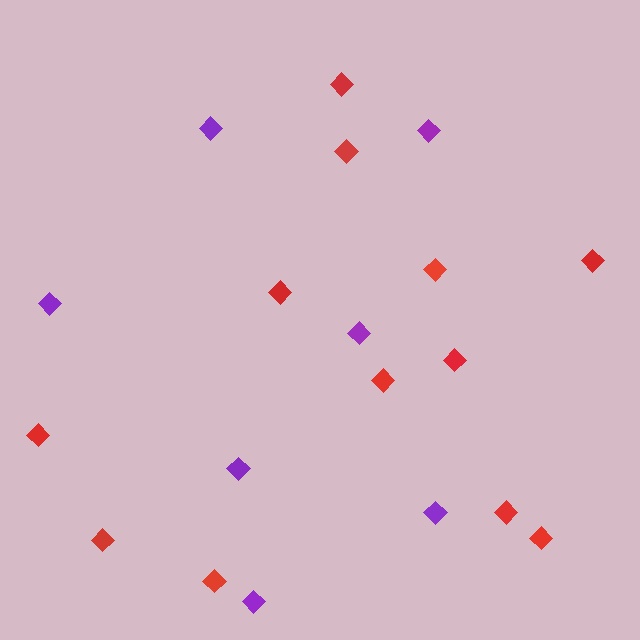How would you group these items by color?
There are 2 groups: one group of purple diamonds (7) and one group of red diamonds (12).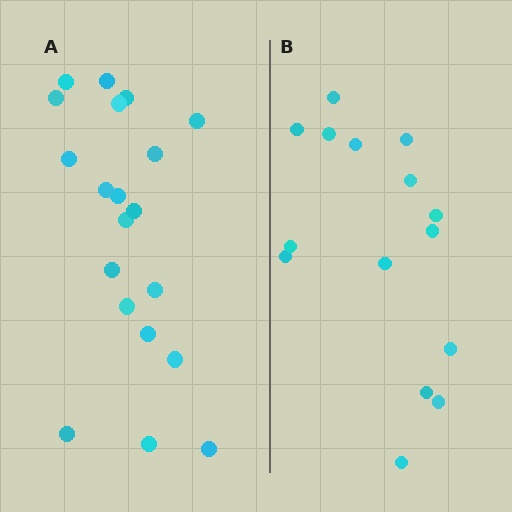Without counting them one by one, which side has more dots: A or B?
Region A (the left region) has more dots.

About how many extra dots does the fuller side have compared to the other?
Region A has about 5 more dots than region B.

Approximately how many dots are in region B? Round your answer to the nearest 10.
About 20 dots. (The exact count is 15, which rounds to 20.)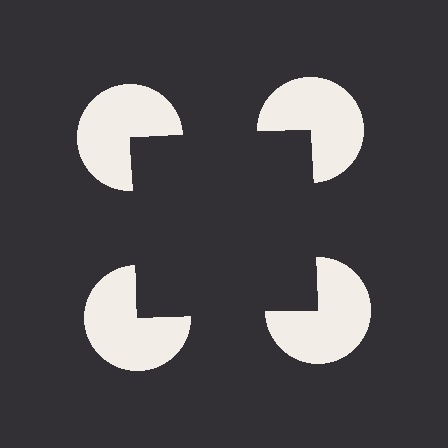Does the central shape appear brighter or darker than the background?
It typically appears slightly darker than the background, even though no actual brightness change is drawn.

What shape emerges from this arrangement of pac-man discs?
An illusory square — its edges are inferred from the aligned wedge cuts in the pac-man discs, not physically drawn.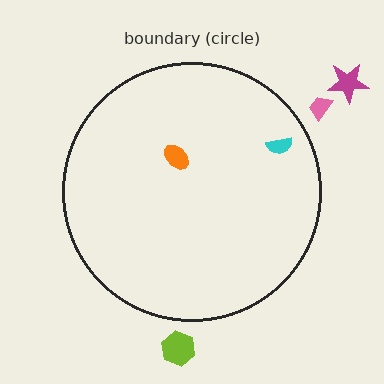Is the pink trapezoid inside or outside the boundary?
Outside.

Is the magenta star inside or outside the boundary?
Outside.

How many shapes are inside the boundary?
2 inside, 3 outside.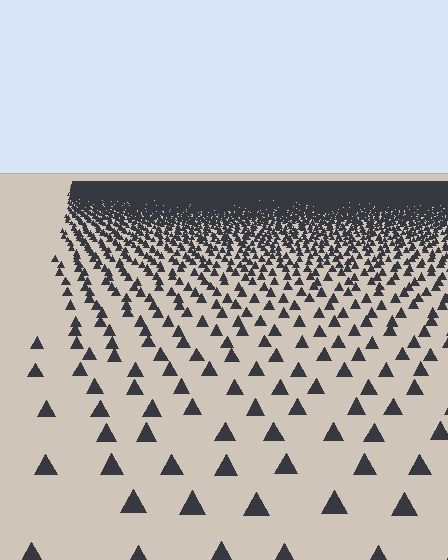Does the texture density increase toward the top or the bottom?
Density increases toward the top.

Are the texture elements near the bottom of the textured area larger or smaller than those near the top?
Larger. Near the bottom, elements are closer to the viewer and appear at a bigger on-screen size.